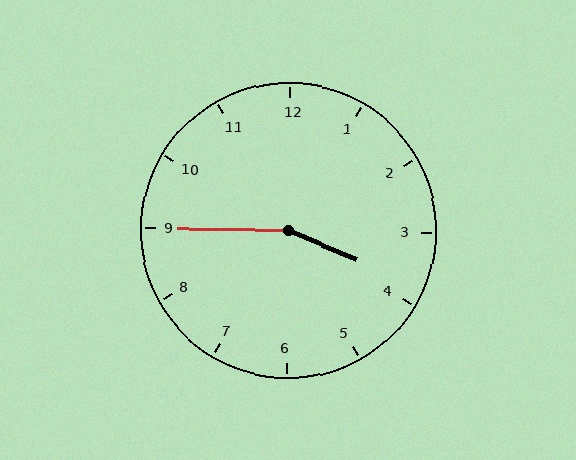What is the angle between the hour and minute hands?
Approximately 158 degrees.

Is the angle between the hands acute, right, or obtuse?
It is obtuse.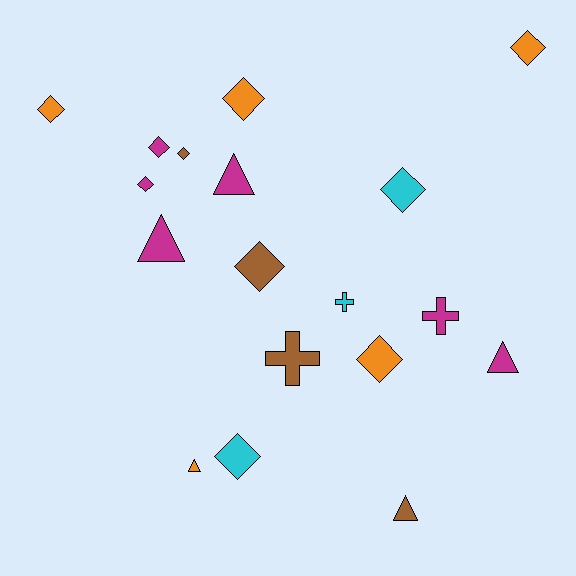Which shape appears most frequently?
Diamond, with 10 objects.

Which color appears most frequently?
Magenta, with 6 objects.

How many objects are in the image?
There are 18 objects.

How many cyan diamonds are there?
There are 2 cyan diamonds.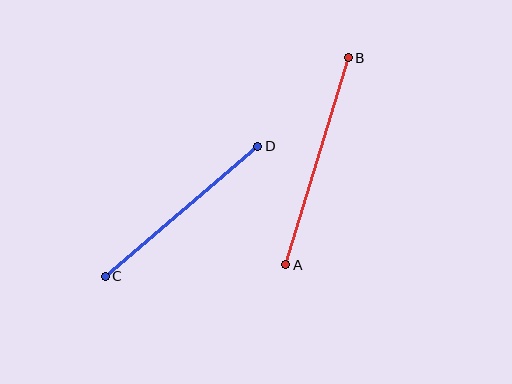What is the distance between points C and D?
The distance is approximately 200 pixels.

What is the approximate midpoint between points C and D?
The midpoint is at approximately (181, 211) pixels.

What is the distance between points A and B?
The distance is approximately 216 pixels.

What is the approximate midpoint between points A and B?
The midpoint is at approximately (317, 161) pixels.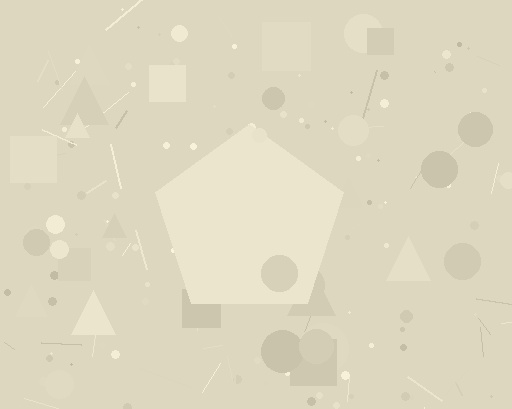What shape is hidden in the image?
A pentagon is hidden in the image.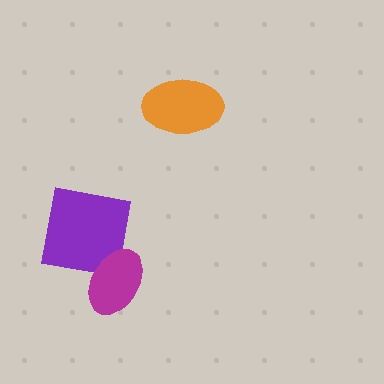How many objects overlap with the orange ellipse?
0 objects overlap with the orange ellipse.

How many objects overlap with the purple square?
1 object overlaps with the purple square.